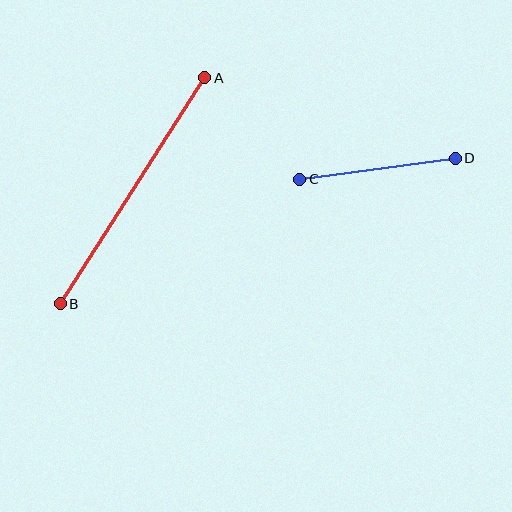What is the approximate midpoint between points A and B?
The midpoint is at approximately (133, 191) pixels.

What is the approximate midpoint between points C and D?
The midpoint is at approximately (377, 169) pixels.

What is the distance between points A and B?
The distance is approximately 268 pixels.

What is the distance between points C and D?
The distance is approximately 157 pixels.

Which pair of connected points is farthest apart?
Points A and B are farthest apart.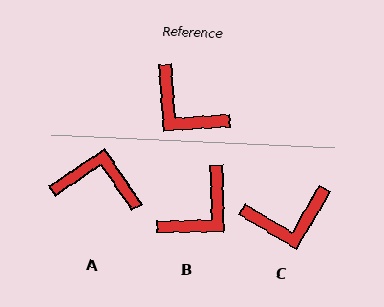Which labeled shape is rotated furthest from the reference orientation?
A, about 150 degrees away.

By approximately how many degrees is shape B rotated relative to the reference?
Approximately 87 degrees counter-clockwise.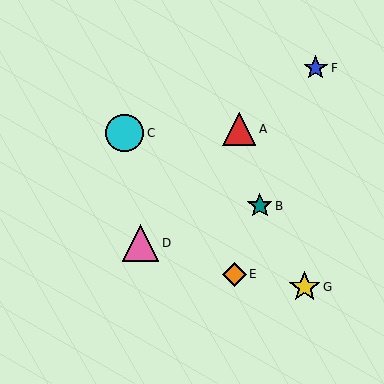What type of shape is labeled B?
Shape B is a teal star.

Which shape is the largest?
The cyan circle (labeled C) is the largest.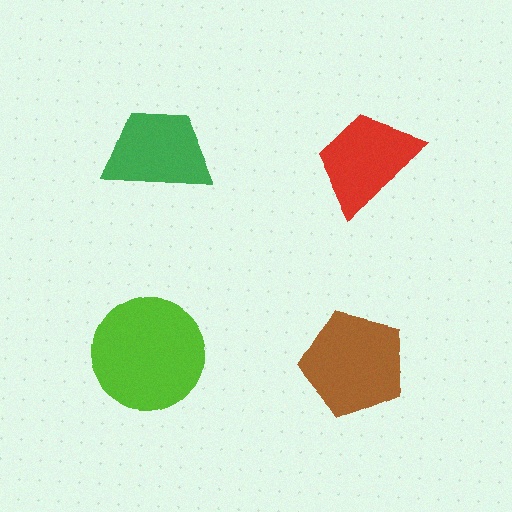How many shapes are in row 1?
2 shapes.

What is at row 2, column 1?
A lime circle.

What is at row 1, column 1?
A green trapezoid.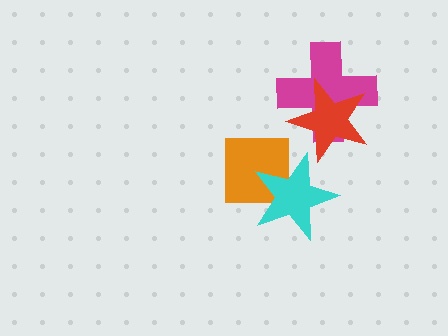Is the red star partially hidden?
No, no other shape covers it.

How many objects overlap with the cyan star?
1 object overlaps with the cyan star.